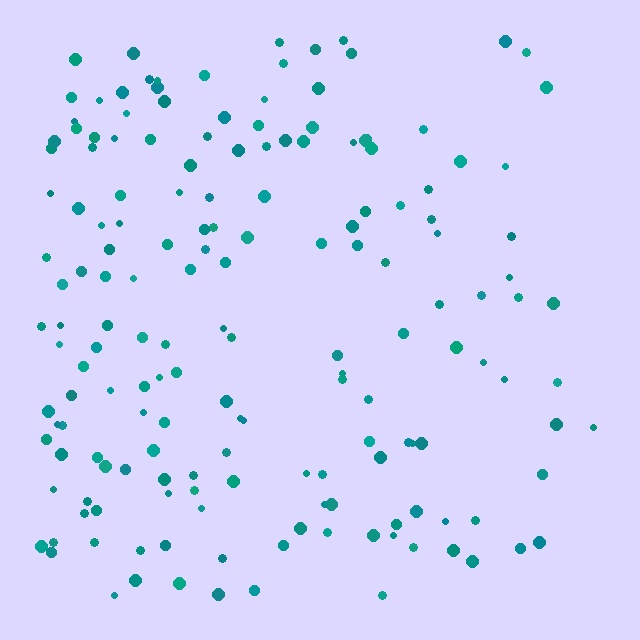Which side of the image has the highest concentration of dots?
The left.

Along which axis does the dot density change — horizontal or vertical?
Horizontal.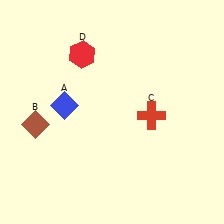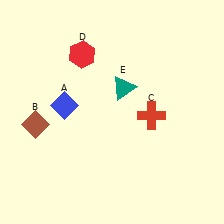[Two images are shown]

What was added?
A teal triangle (E) was added in Image 2.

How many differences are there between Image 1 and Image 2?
There is 1 difference between the two images.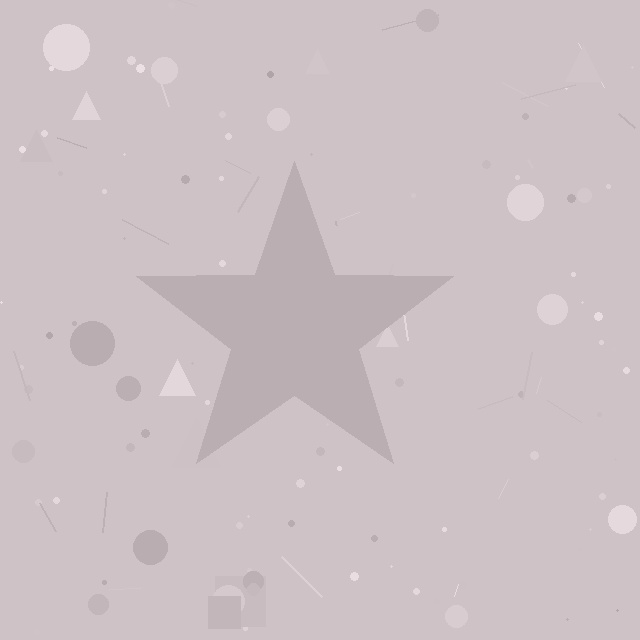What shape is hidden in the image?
A star is hidden in the image.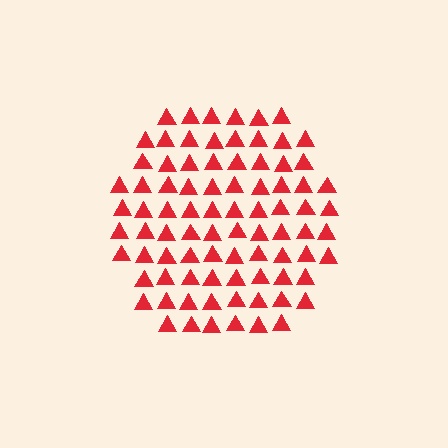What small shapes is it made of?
It is made of small triangles.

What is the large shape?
The large shape is a hexagon.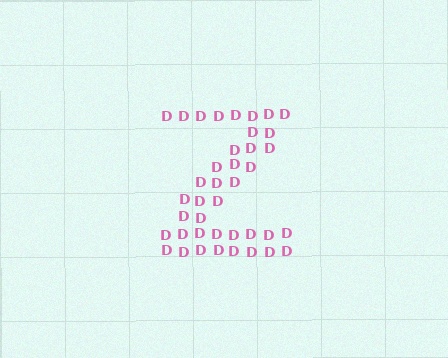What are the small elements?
The small elements are letter D's.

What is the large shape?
The large shape is the letter Z.